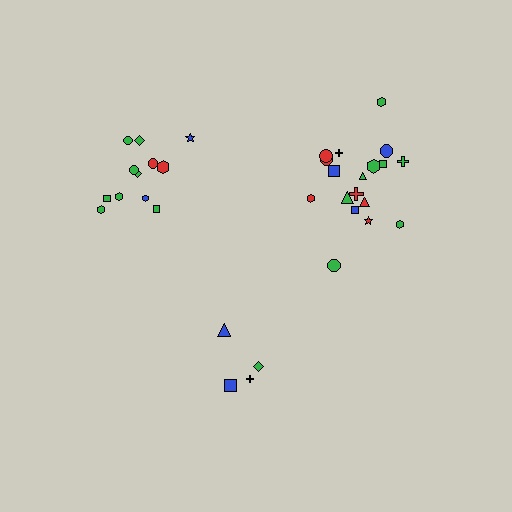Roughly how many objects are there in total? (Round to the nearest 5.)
Roughly 35 objects in total.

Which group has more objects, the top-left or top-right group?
The top-right group.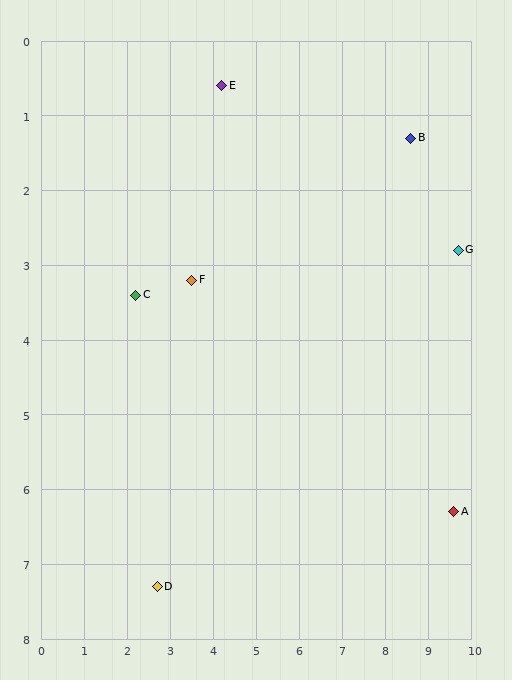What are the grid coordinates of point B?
Point B is at approximately (8.6, 1.3).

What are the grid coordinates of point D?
Point D is at approximately (2.7, 7.3).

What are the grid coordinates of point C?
Point C is at approximately (2.2, 3.4).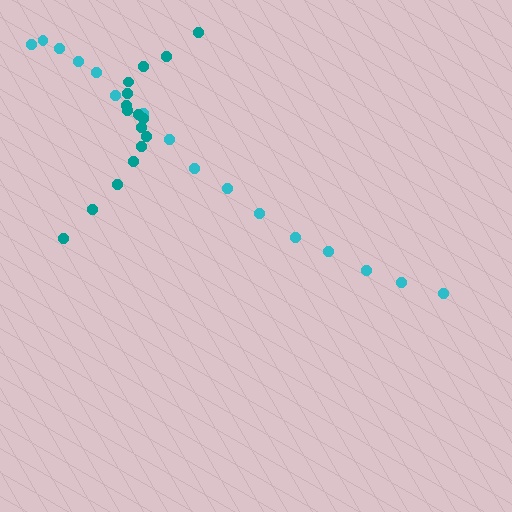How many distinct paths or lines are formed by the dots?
There are 2 distinct paths.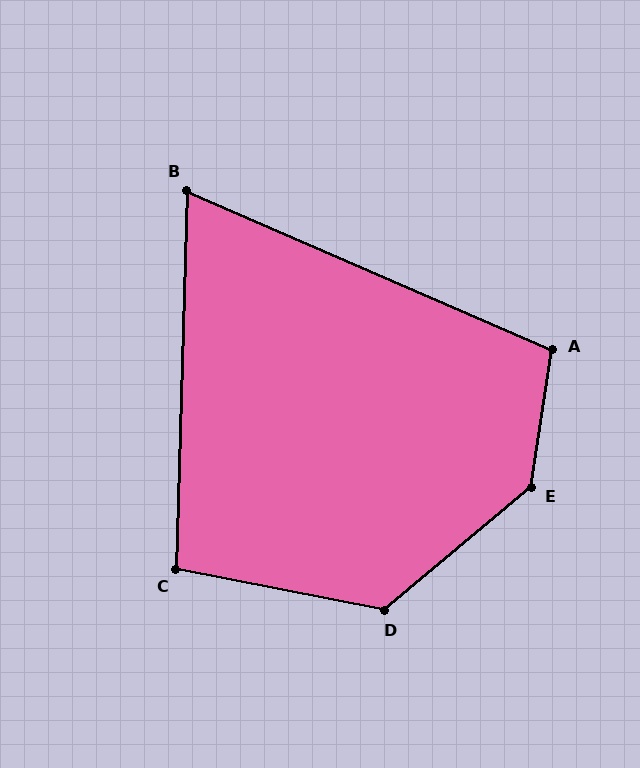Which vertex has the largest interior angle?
E, at approximately 139 degrees.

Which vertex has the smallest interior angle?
B, at approximately 68 degrees.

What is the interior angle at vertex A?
Approximately 105 degrees (obtuse).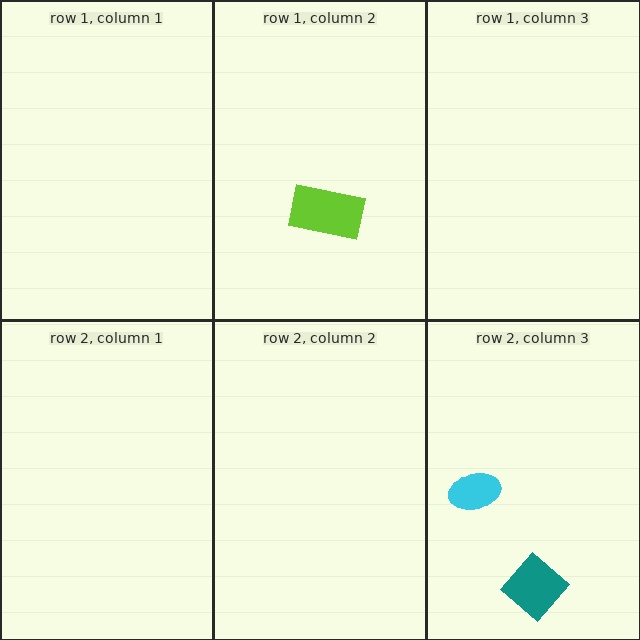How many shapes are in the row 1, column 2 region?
1.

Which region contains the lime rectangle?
The row 1, column 2 region.